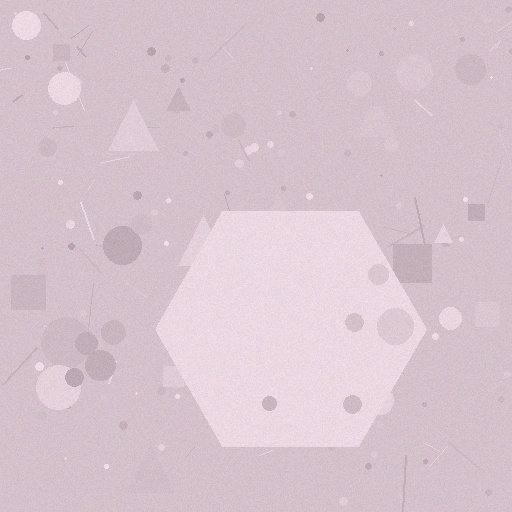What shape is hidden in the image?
A hexagon is hidden in the image.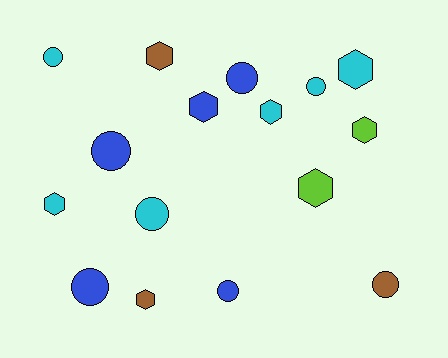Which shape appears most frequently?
Hexagon, with 8 objects.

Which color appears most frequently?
Cyan, with 6 objects.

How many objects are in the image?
There are 16 objects.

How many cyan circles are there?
There are 3 cyan circles.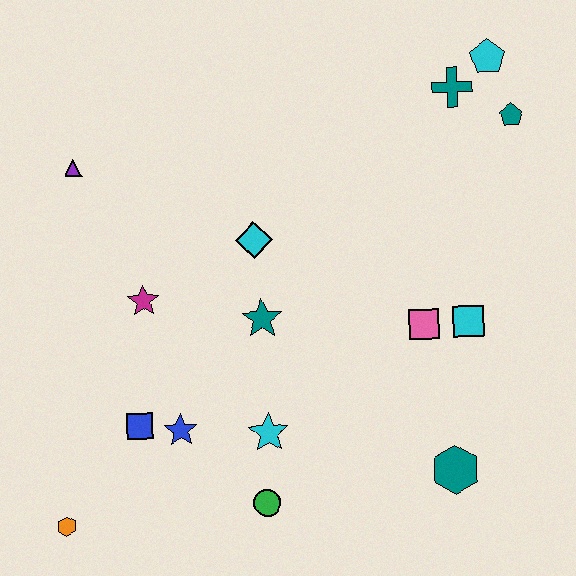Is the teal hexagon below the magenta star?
Yes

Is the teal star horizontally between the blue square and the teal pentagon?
Yes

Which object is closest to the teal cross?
The cyan pentagon is closest to the teal cross.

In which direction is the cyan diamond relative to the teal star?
The cyan diamond is above the teal star.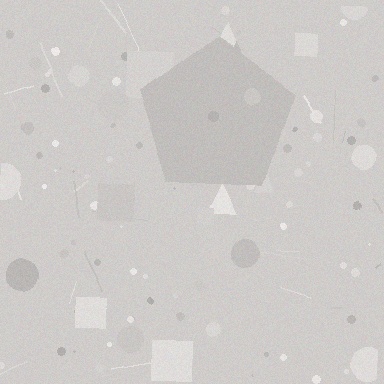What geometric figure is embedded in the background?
A pentagon is embedded in the background.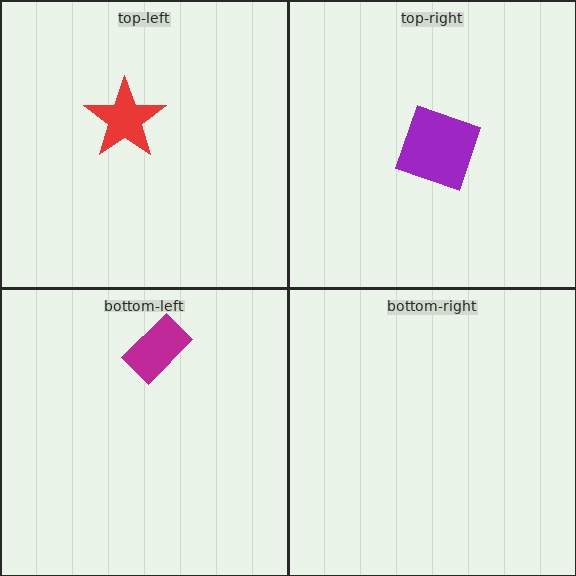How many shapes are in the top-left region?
1.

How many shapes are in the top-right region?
1.